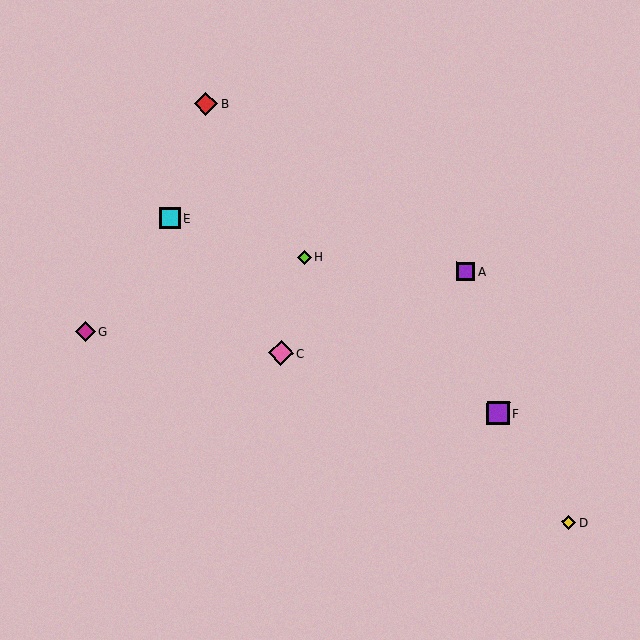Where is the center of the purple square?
The center of the purple square is at (498, 413).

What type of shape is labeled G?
Shape G is a magenta diamond.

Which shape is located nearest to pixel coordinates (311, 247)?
The lime diamond (labeled H) at (305, 257) is nearest to that location.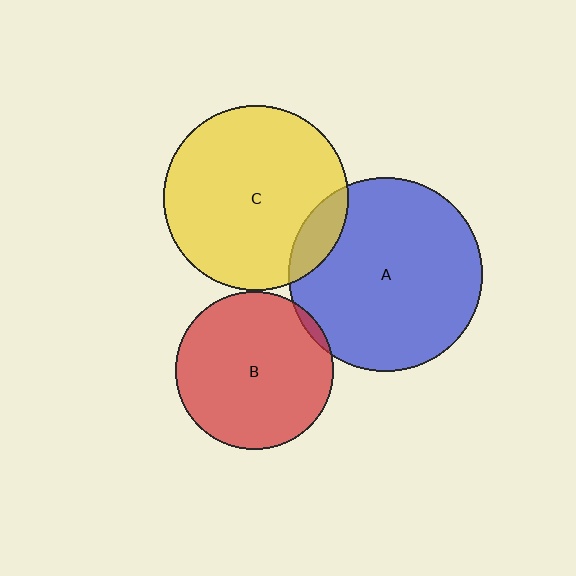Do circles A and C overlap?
Yes.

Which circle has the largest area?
Circle A (blue).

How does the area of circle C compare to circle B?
Approximately 1.4 times.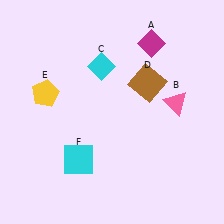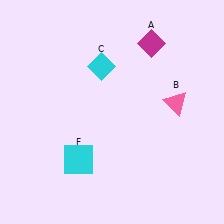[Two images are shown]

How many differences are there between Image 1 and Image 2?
There are 2 differences between the two images.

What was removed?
The brown square (D), the yellow pentagon (E) were removed in Image 2.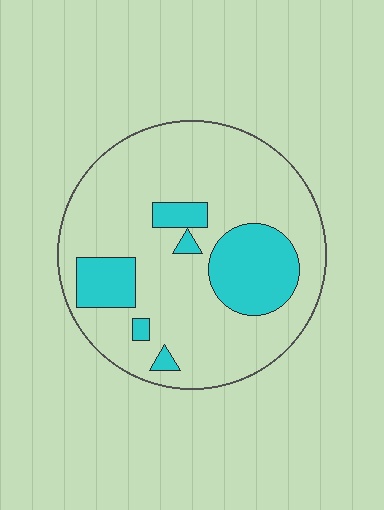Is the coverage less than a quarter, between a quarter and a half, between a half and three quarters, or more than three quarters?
Less than a quarter.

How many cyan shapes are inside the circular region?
6.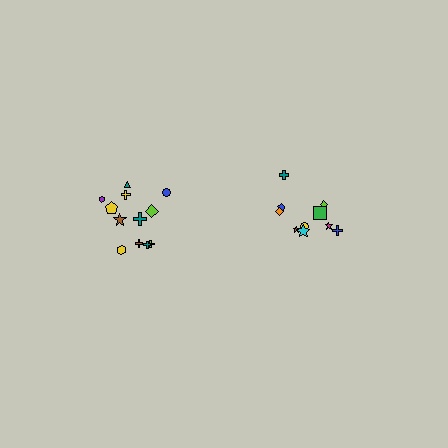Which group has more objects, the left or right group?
The left group.